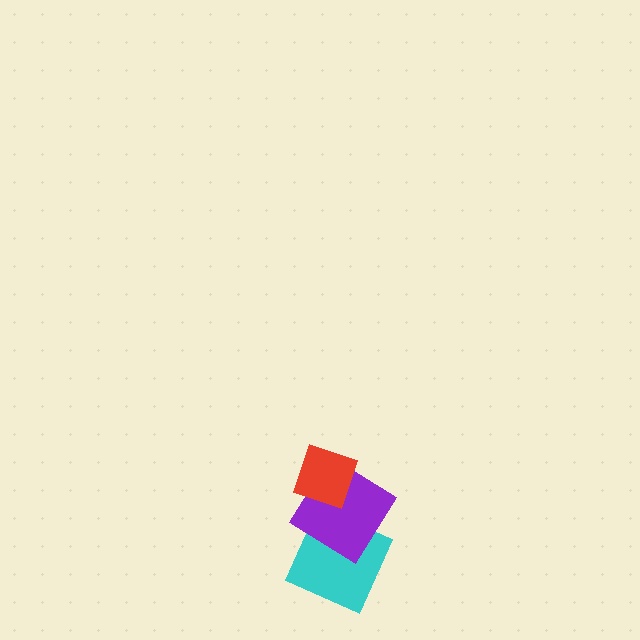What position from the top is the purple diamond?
The purple diamond is 2nd from the top.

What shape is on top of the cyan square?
The purple diamond is on top of the cyan square.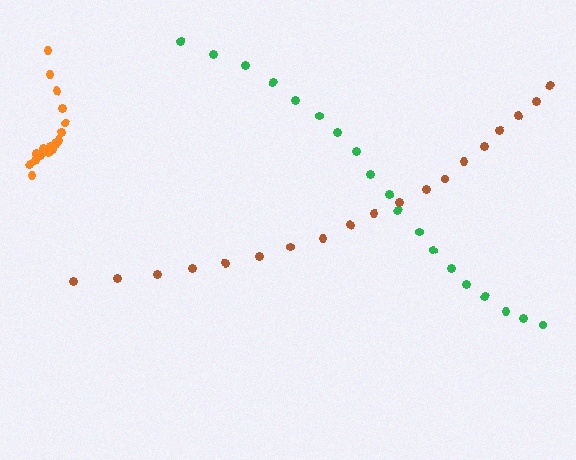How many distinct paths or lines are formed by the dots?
There are 3 distinct paths.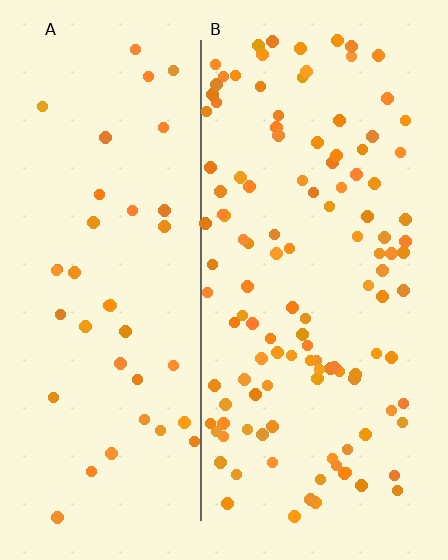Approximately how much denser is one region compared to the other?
Approximately 3.0× — region B over region A.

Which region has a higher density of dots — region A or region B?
B (the right).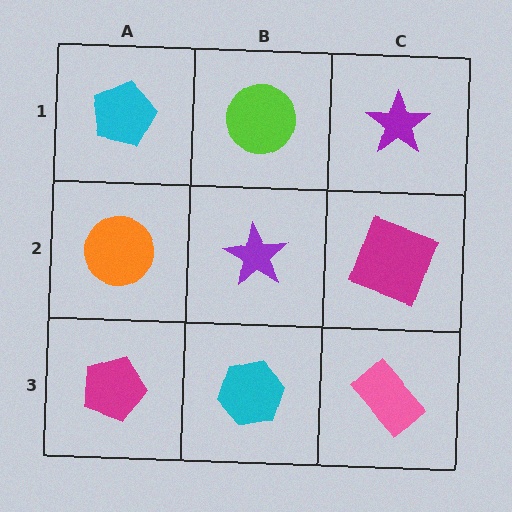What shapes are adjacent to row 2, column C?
A purple star (row 1, column C), a pink rectangle (row 3, column C), a purple star (row 2, column B).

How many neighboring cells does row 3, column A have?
2.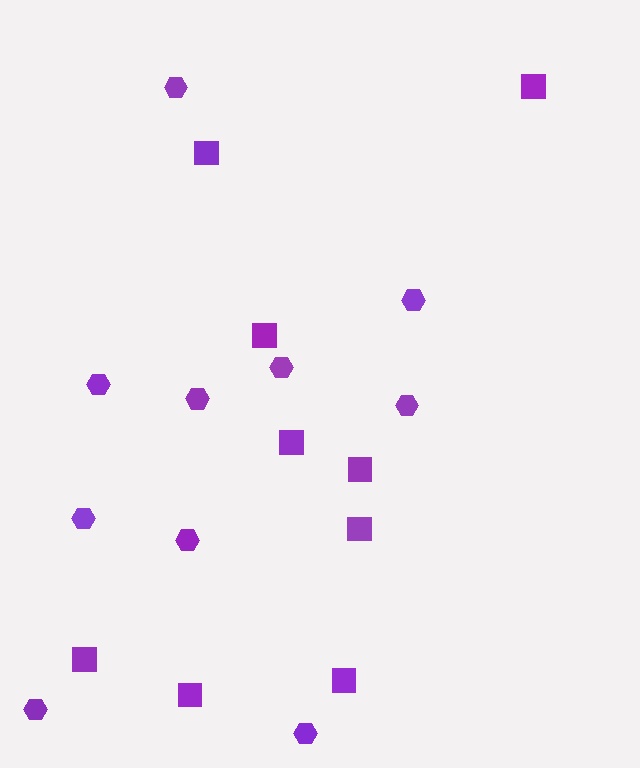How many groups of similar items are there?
There are 2 groups: one group of squares (9) and one group of hexagons (10).